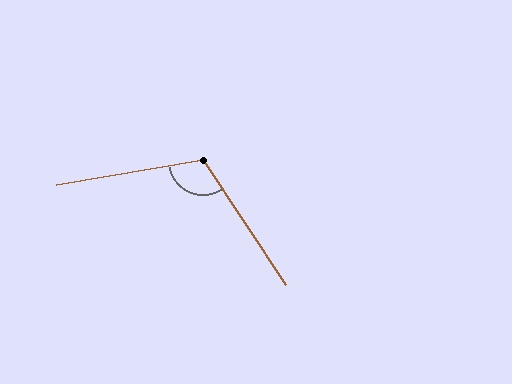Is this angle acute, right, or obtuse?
It is obtuse.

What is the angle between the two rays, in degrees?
Approximately 114 degrees.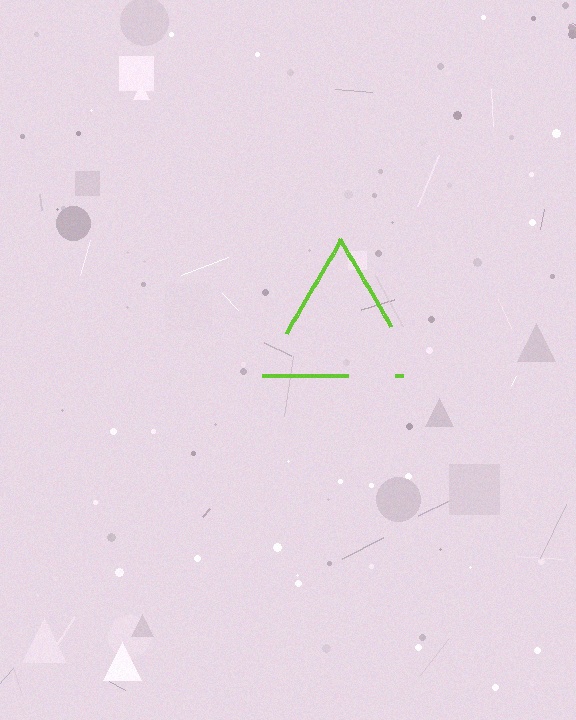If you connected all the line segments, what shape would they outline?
They would outline a triangle.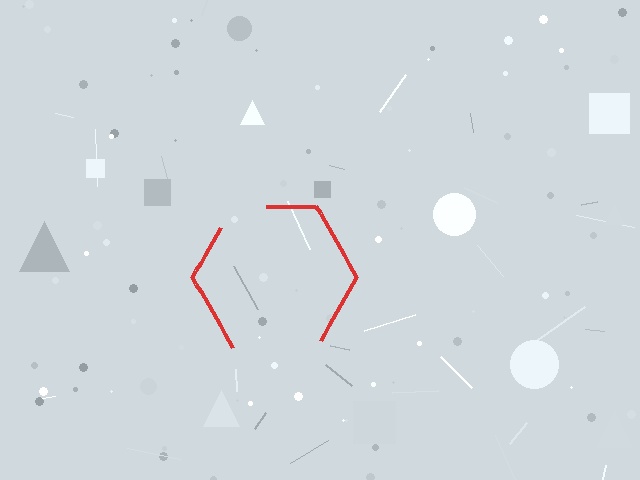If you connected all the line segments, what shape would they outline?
They would outline a hexagon.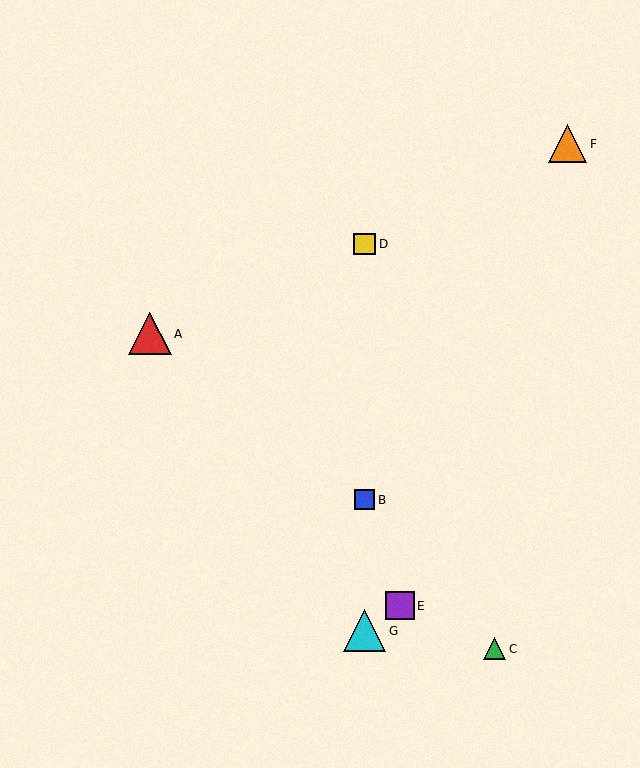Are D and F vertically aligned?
No, D is at x≈365 and F is at x≈567.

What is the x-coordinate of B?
Object B is at x≈365.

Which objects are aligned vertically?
Objects B, D, G are aligned vertically.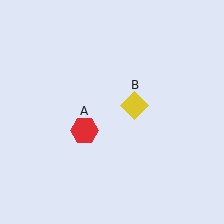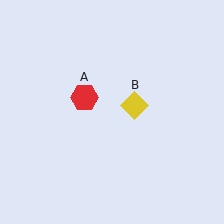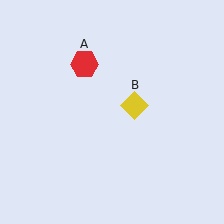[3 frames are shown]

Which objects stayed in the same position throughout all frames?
Yellow diamond (object B) remained stationary.